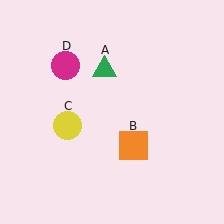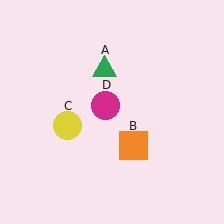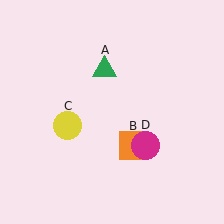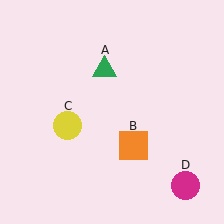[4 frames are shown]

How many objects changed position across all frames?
1 object changed position: magenta circle (object D).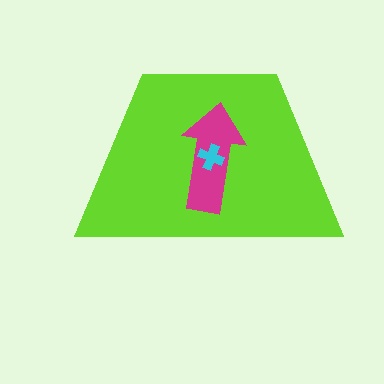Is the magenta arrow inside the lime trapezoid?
Yes.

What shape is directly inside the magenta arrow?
The cyan cross.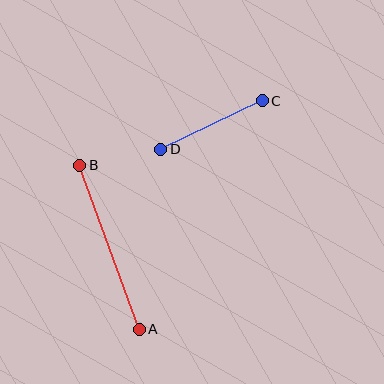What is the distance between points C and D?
The distance is approximately 113 pixels.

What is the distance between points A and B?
The distance is approximately 174 pixels.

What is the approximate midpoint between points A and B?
The midpoint is at approximately (110, 247) pixels.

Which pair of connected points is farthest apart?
Points A and B are farthest apart.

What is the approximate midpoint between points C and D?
The midpoint is at approximately (211, 125) pixels.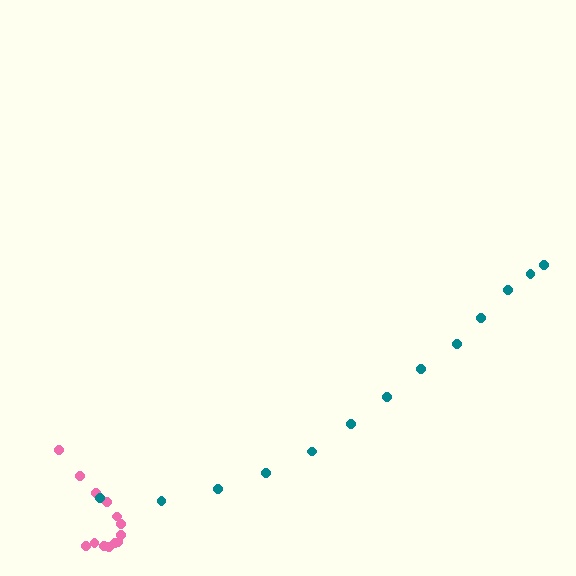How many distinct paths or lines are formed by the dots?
There are 2 distinct paths.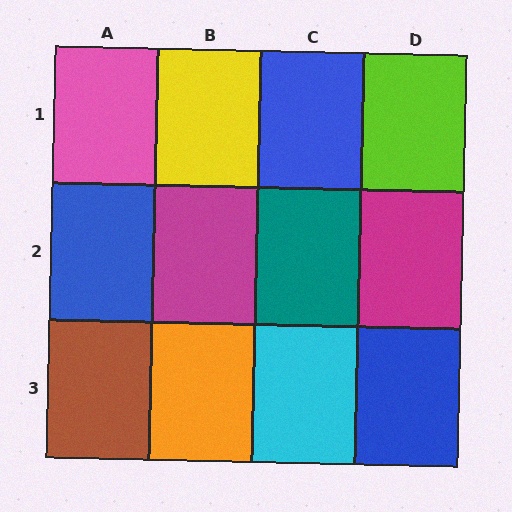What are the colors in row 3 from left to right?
Brown, orange, cyan, blue.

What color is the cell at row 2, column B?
Magenta.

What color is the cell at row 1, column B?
Yellow.